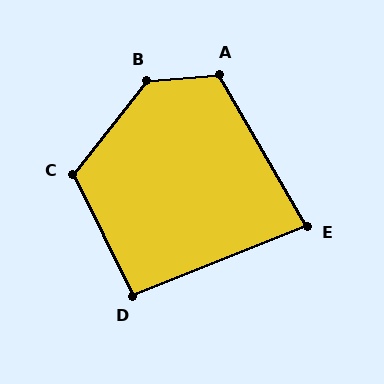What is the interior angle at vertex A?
Approximately 115 degrees (obtuse).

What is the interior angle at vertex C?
Approximately 116 degrees (obtuse).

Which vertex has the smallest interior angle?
E, at approximately 82 degrees.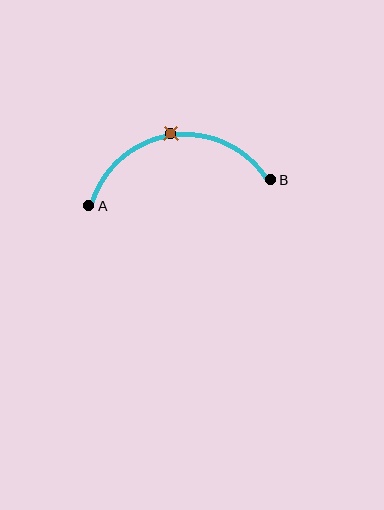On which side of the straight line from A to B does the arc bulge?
The arc bulges above the straight line connecting A and B.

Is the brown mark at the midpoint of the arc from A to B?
Yes. The brown mark lies on the arc at equal arc-length from both A and B — it is the arc midpoint.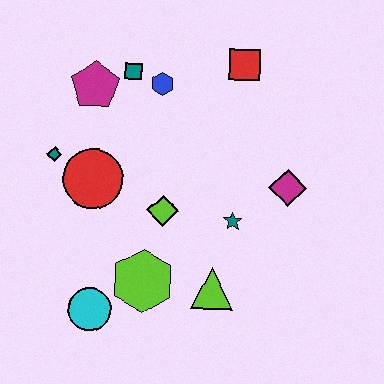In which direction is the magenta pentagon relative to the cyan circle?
The magenta pentagon is above the cyan circle.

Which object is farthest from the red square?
The cyan circle is farthest from the red square.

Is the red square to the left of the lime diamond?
No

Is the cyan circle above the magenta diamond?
No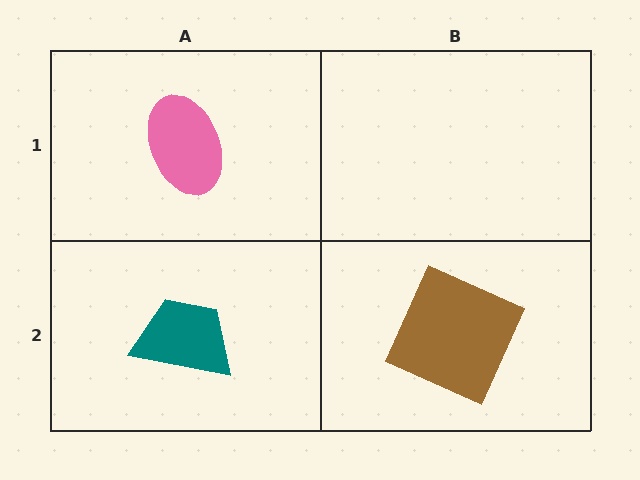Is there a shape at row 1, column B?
No, that cell is empty.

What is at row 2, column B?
A brown square.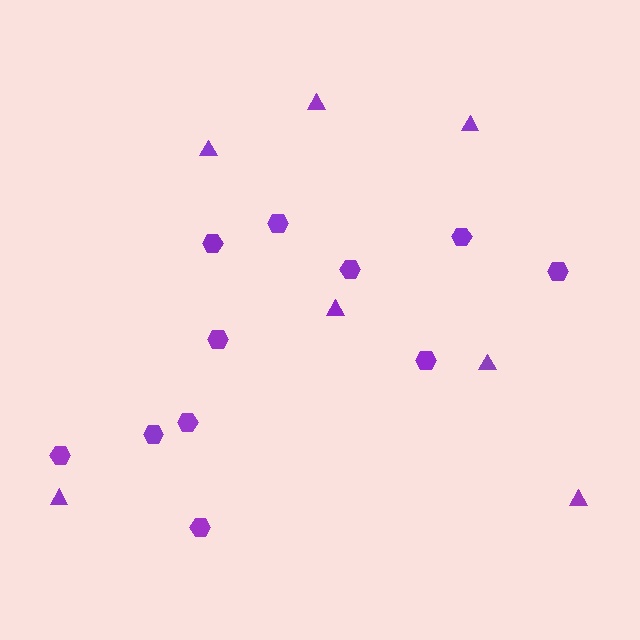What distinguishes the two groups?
There are 2 groups: one group of hexagons (11) and one group of triangles (7).